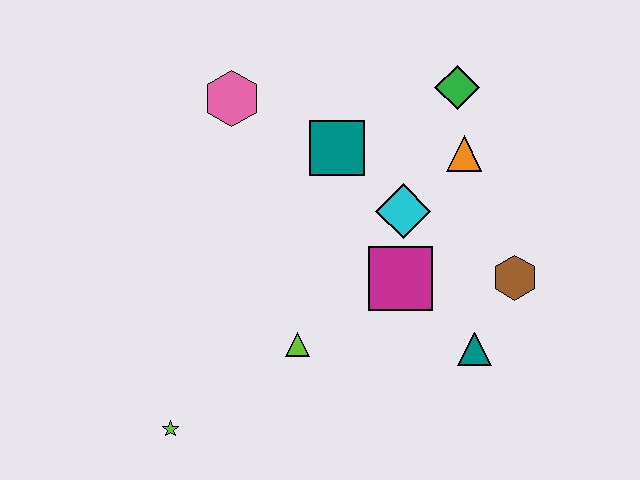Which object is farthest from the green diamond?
The lime star is farthest from the green diamond.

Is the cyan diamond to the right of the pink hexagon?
Yes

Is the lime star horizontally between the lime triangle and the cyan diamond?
No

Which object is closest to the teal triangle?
The brown hexagon is closest to the teal triangle.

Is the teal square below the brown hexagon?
No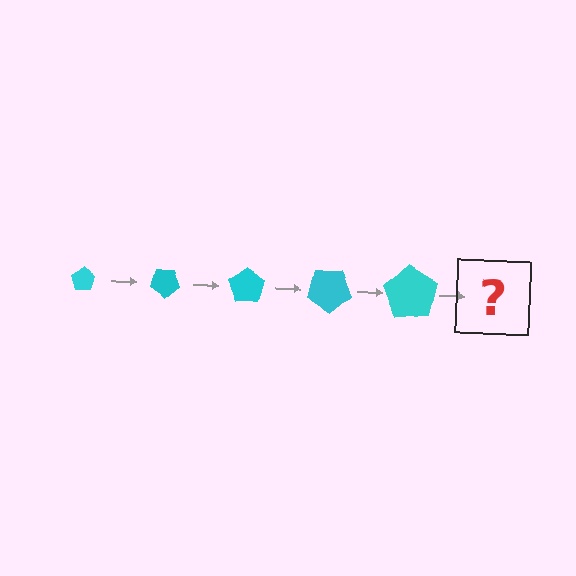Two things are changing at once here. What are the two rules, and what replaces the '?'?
The two rules are that the pentagon grows larger each step and it rotates 35 degrees each step. The '?' should be a pentagon, larger than the previous one and rotated 175 degrees from the start.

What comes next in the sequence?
The next element should be a pentagon, larger than the previous one and rotated 175 degrees from the start.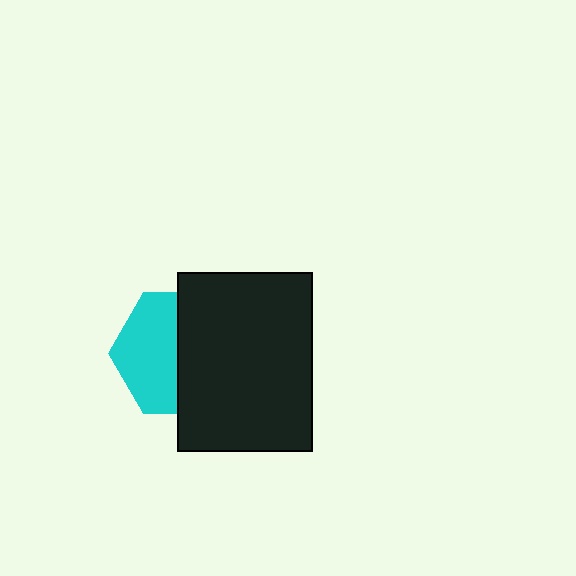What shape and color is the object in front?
The object in front is a black rectangle.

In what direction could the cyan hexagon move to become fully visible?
The cyan hexagon could move left. That would shift it out from behind the black rectangle entirely.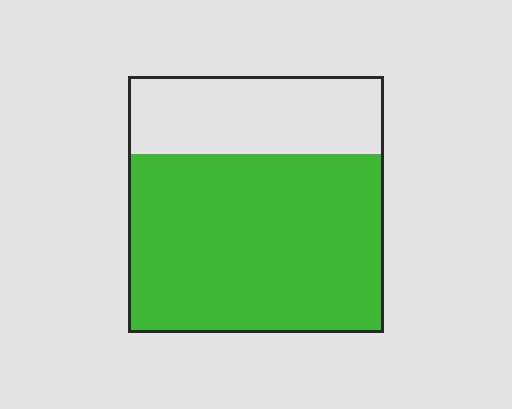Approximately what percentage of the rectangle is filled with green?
Approximately 70%.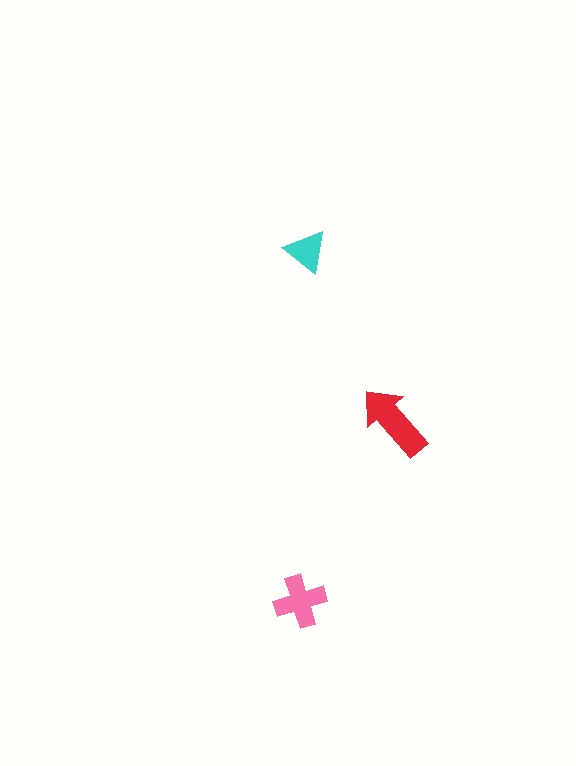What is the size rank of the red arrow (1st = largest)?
1st.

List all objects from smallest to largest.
The cyan triangle, the pink cross, the red arrow.